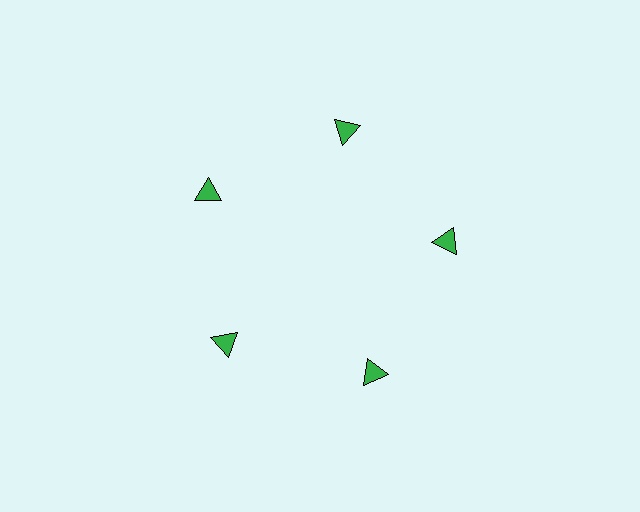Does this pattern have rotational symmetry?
Yes, this pattern has 5-fold rotational symmetry. It looks the same after rotating 72 degrees around the center.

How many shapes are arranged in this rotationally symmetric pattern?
There are 5 shapes, arranged in 5 groups of 1.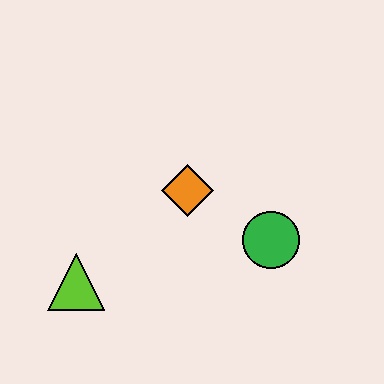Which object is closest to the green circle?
The orange diamond is closest to the green circle.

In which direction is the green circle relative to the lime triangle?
The green circle is to the right of the lime triangle.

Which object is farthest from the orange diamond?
The lime triangle is farthest from the orange diamond.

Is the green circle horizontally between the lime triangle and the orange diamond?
No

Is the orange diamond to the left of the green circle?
Yes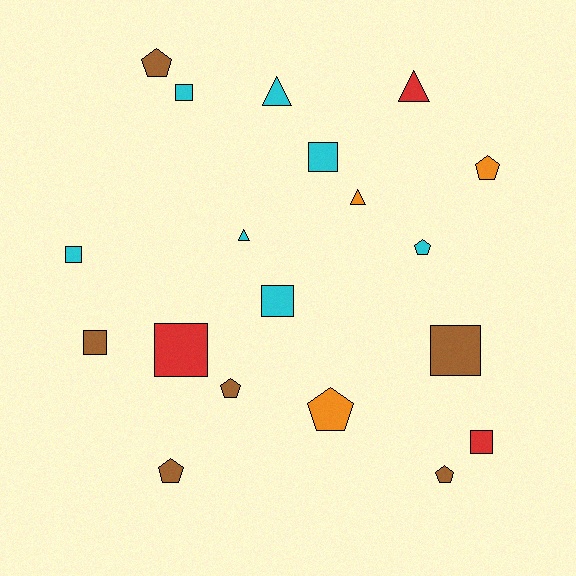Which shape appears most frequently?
Square, with 8 objects.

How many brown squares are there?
There are 2 brown squares.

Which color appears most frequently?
Cyan, with 7 objects.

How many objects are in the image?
There are 19 objects.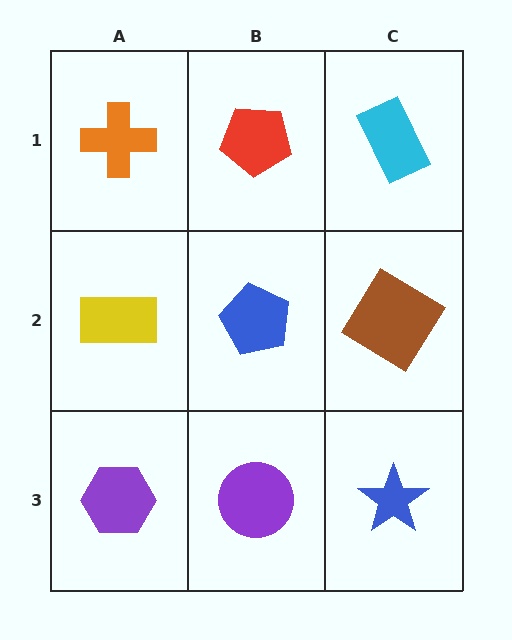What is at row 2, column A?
A yellow rectangle.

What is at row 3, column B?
A purple circle.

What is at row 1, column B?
A red pentagon.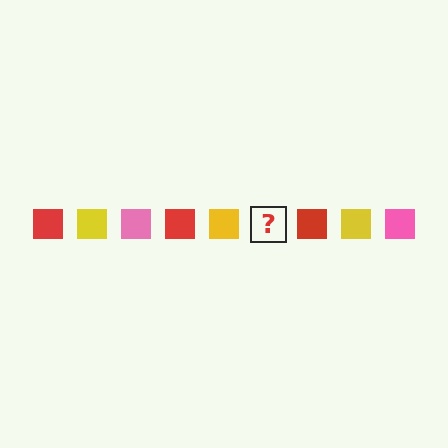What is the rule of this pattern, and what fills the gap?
The rule is that the pattern cycles through red, yellow, pink squares. The gap should be filled with a pink square.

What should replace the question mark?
The question mark should be replaced with a pink square.